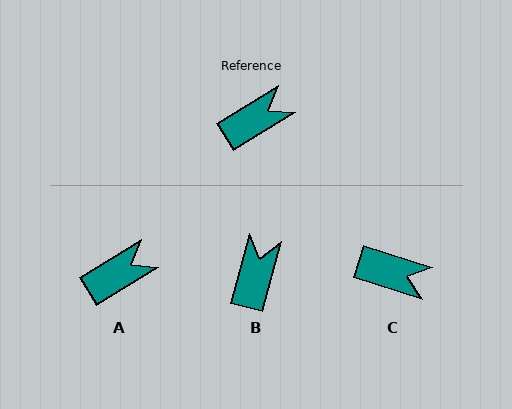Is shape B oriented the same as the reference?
No, it is off by about 44 degrees.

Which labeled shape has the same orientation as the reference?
A.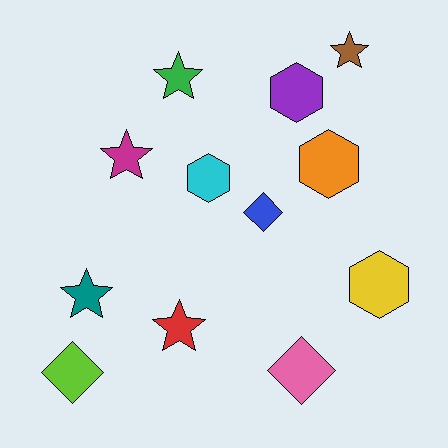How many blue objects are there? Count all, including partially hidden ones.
There is 1 blue object.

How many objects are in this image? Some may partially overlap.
There are 12 objects.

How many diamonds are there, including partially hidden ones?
There are 3 diamonds.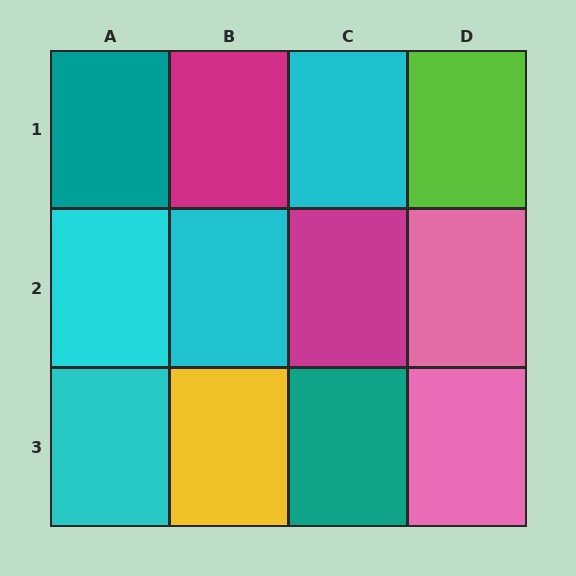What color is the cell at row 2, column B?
Cyan.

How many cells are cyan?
4 cells are cyan.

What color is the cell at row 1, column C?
Cyan.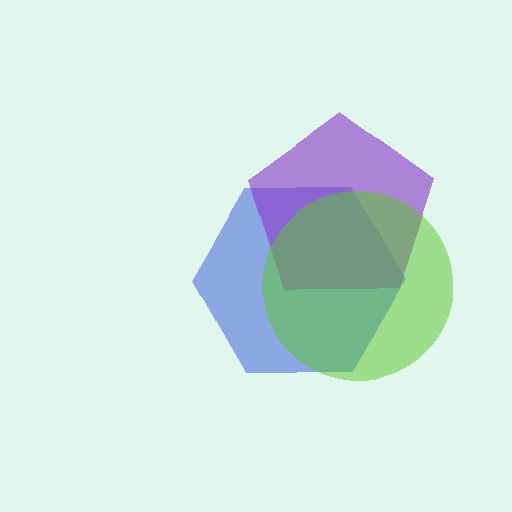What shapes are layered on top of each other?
The layered shapes are: a blue hexagon, a purple pentagon, a lime circle.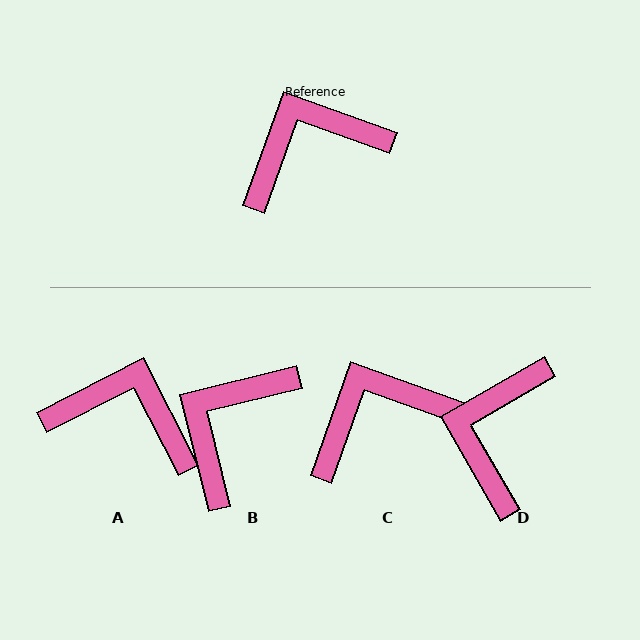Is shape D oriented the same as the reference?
No, it is off by about 50 degrees.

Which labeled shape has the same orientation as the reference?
C.